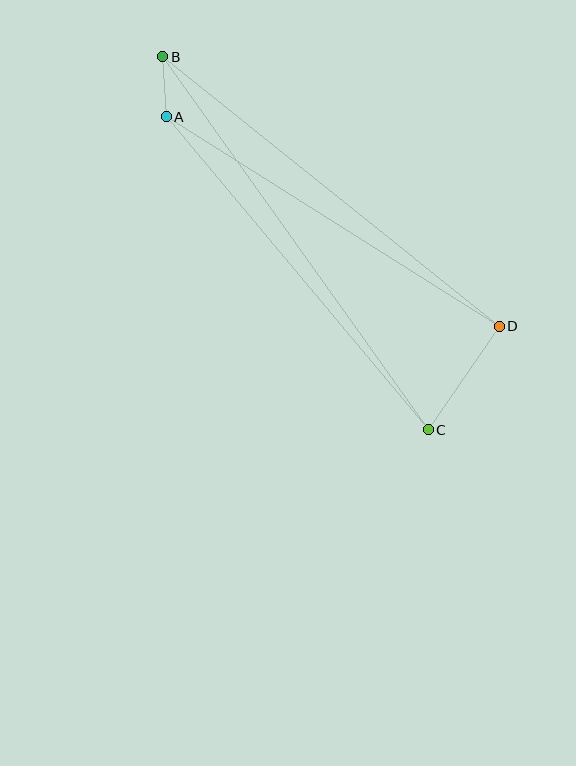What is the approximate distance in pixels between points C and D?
The distance between C and D is approximately 125 pixels.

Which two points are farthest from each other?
Points B and C are farthest from each other.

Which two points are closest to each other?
Points A and B are closest to each other.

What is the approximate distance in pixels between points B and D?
The distance between B and D is approximately 431 pixels.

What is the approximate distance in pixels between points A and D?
The distance between A and D is approximately 394 pixels.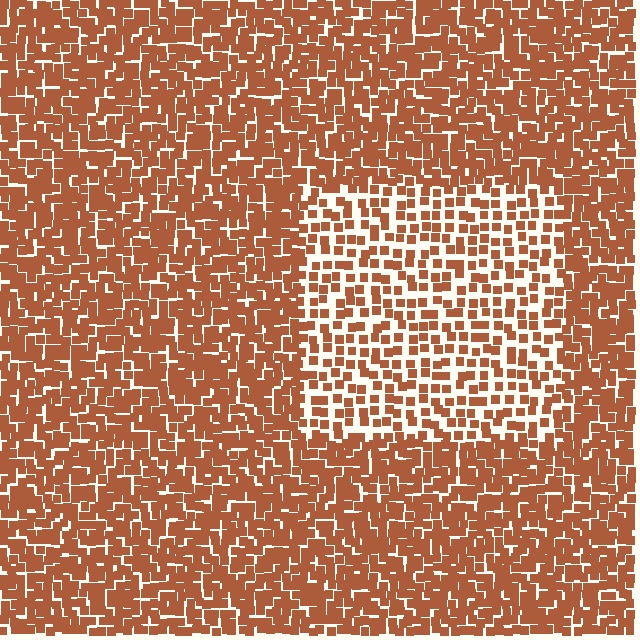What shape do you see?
I see a rectangle.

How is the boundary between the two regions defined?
The boundary is defined by a change in element density (approximately 1.9x ratio). All elements are the same color, size, and shape.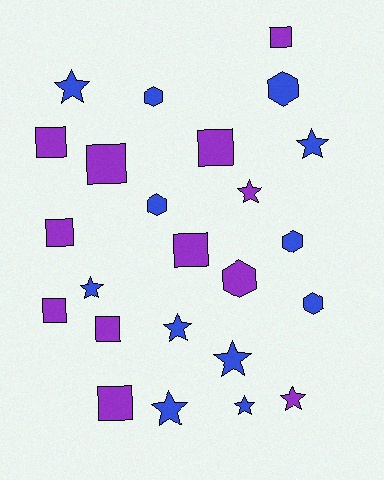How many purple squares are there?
There are 9 purple squares.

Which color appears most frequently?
Blue, with 12 objects.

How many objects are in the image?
There are 24 objects.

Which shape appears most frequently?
Square, with 9 objects.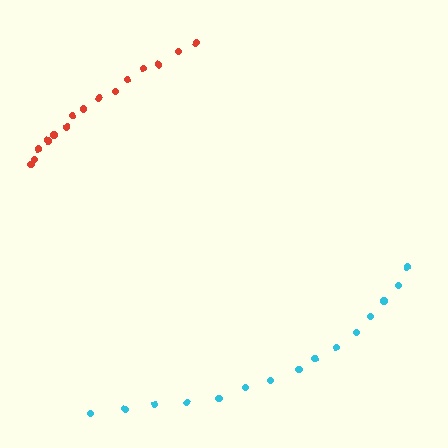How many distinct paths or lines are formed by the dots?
There are 2 distinct paths.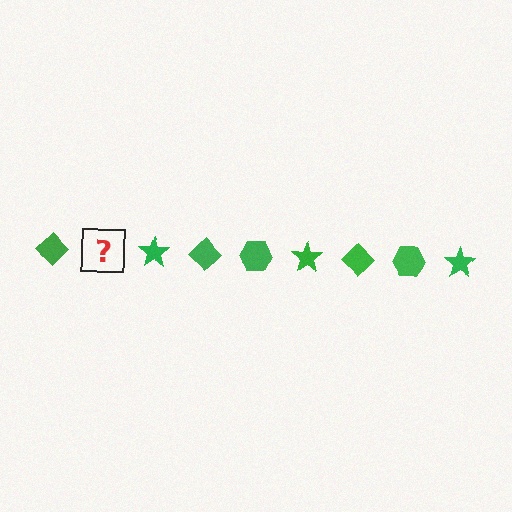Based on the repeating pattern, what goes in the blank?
The blank should be a green hexagon.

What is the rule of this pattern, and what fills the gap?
The rule is that the pattern cycles through diamond, hexagon, star shapes in green. The gap should be filled with a green hexagon.